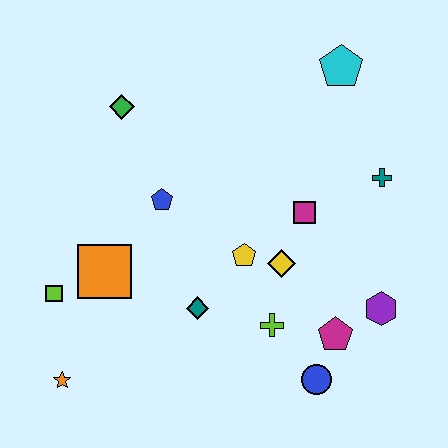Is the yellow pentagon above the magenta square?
No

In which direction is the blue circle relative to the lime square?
The blue circle is to the right of the lime square.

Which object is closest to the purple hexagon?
The magenta pentagon is closest to the purple hexagon.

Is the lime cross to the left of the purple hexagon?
Yes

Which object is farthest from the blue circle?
The green diamond is farthest from the blue circle.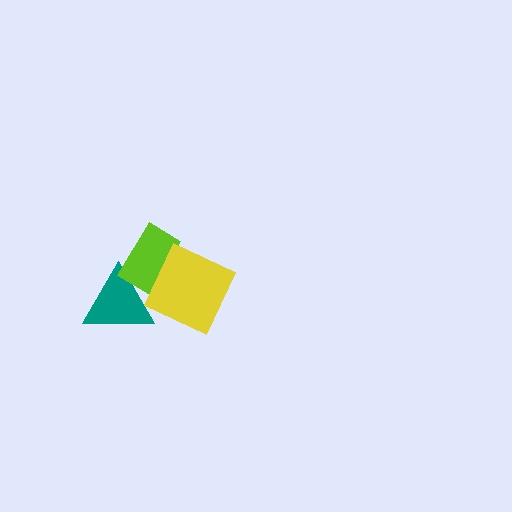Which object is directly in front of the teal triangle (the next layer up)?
The lime rectangle is directly in front of the teal triangle.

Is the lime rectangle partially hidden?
Yes, it is partially covered by another shape.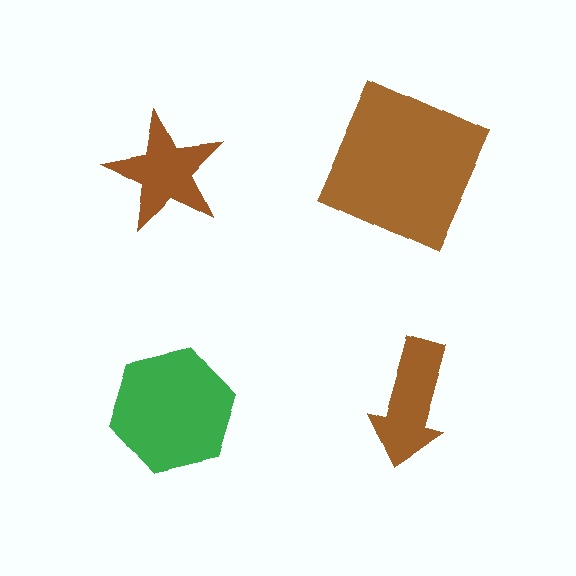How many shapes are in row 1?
2 shapes.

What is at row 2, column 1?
A green hexagon.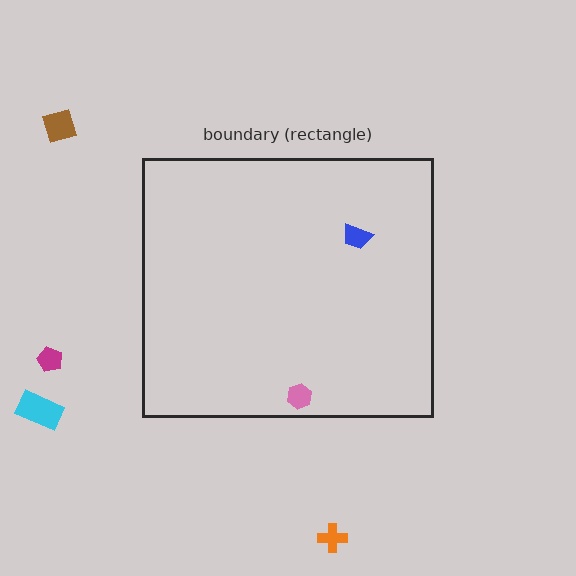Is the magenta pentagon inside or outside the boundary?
Outside.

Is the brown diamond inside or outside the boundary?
Outside.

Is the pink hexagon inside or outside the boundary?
Inside.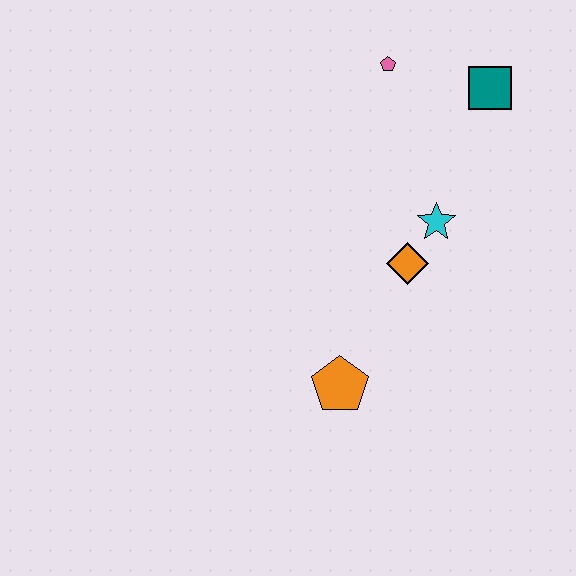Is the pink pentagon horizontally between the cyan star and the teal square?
No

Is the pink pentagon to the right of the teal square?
No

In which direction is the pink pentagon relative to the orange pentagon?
The pink pentagon is above the orange pentagon.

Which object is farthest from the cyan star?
The orange pentagon is farthest from the cyan star.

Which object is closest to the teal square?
The pink pentagon is closest to the teal square.